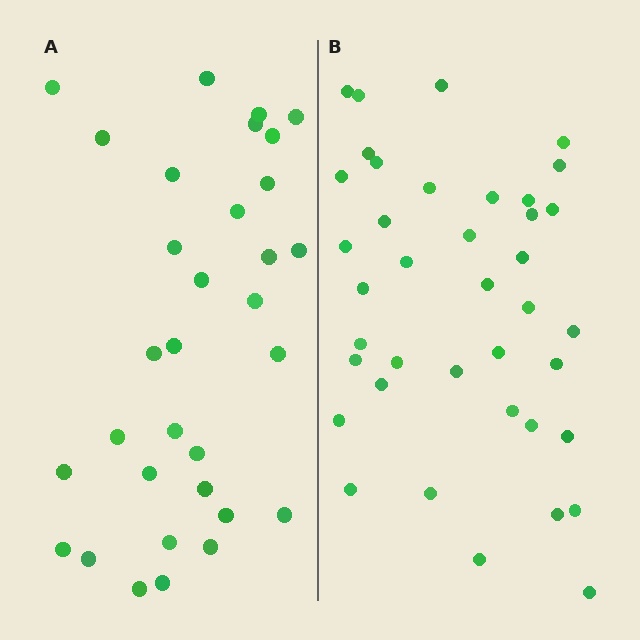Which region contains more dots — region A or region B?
Region B (the right region) has more dots.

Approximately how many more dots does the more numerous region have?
Region B has roughly 8 or so more dots than region A.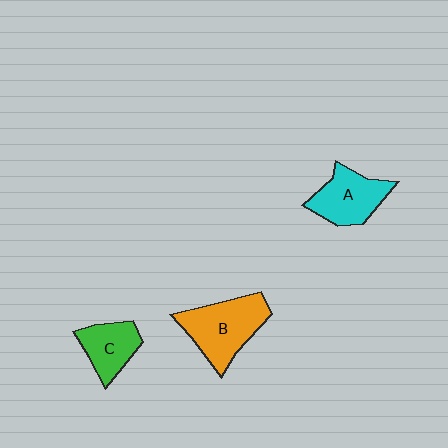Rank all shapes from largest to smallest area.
From largest to smallest: B (orange), A (cyan), C (green).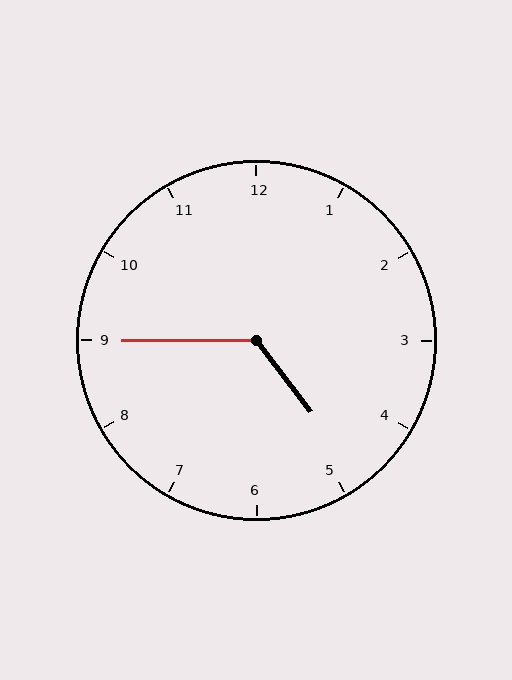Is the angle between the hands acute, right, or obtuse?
It is obtuse.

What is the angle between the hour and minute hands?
Approximately 128 degrees.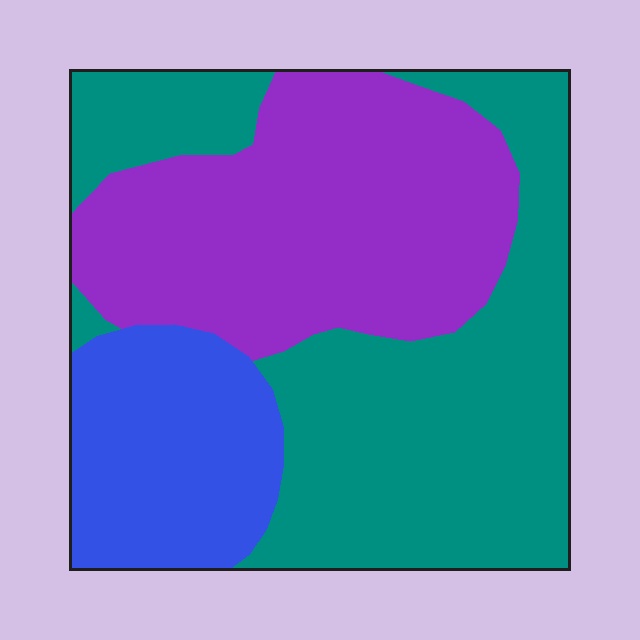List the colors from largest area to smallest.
From largest to smallest: teal, purple, blue.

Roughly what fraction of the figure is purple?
Purple takes up about three eighths (3/8) of the figure.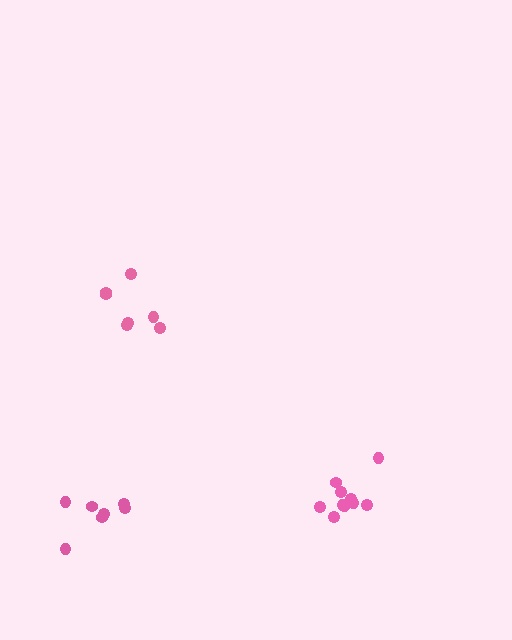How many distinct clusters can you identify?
There are 3 distinct clusters.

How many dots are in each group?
Group 1: 7 dots, Group 2: 11 dots, Group 3: 7 dots (25 total).